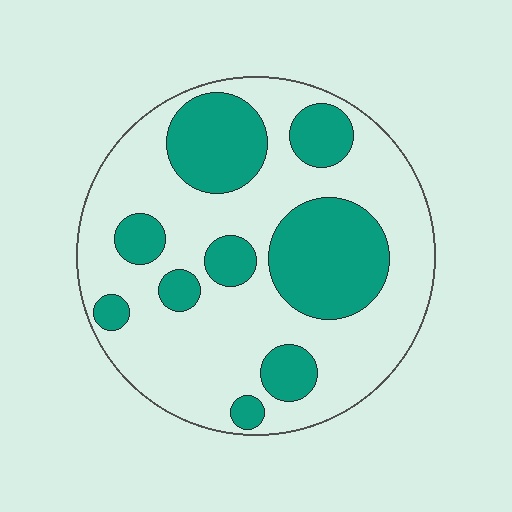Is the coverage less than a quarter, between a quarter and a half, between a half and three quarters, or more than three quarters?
Between a quarter and a half.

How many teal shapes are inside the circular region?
9.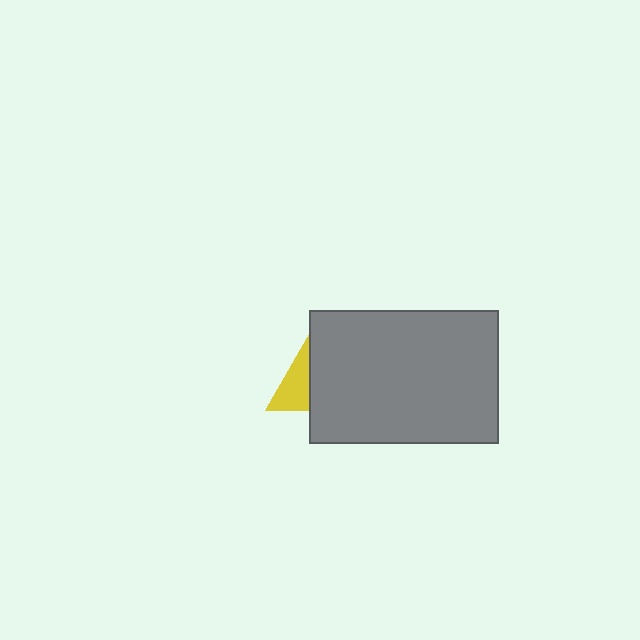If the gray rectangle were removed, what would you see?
You would see the complete yellow triangle.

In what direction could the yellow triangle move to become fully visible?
The yellow triangle could move left. That would shift it out from behind the gray rectangle entirely.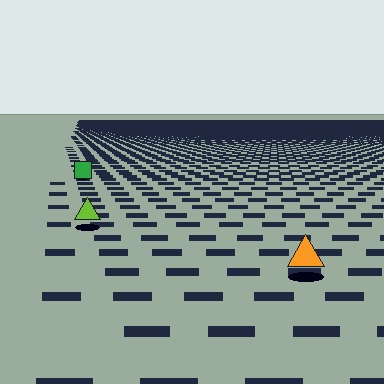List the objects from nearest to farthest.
From nearest to farthest: the orange triangle, the lime triangle, the green square.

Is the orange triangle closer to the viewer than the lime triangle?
Yes. The orange triangle is closer — you can tell from the texture gradient: the ground texture is coarser near it.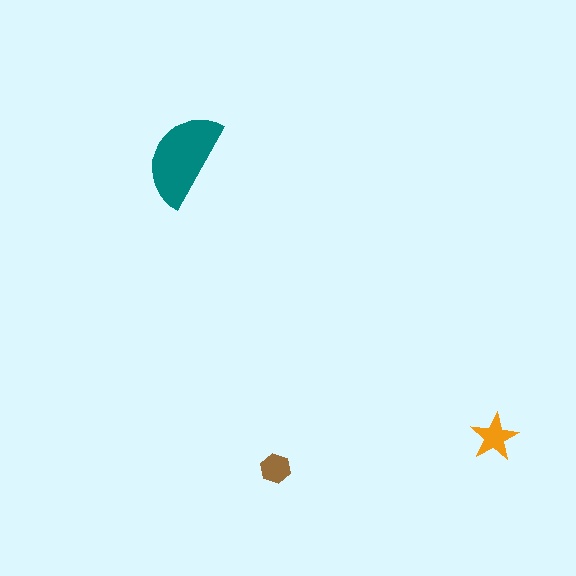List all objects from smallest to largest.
The brown hexagon, the orange star, the teal semicircle.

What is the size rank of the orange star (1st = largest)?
2nd.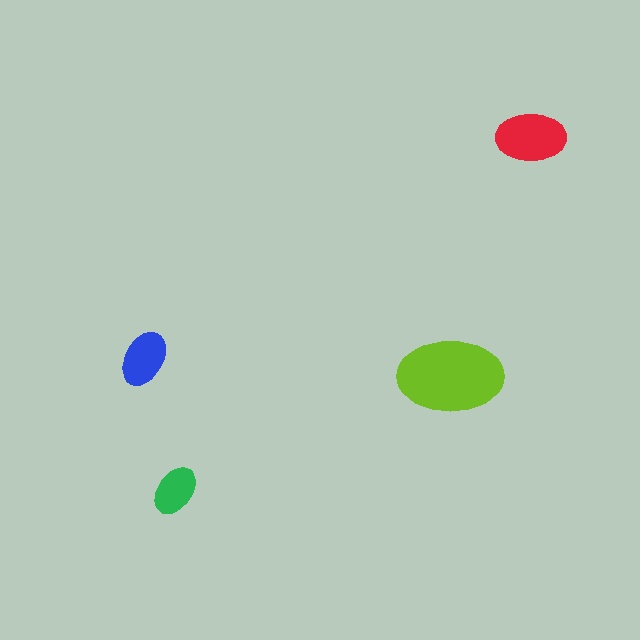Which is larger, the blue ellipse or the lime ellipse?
The lime one.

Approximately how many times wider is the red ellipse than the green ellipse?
About 1.5 times wider.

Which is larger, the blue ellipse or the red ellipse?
The red one.